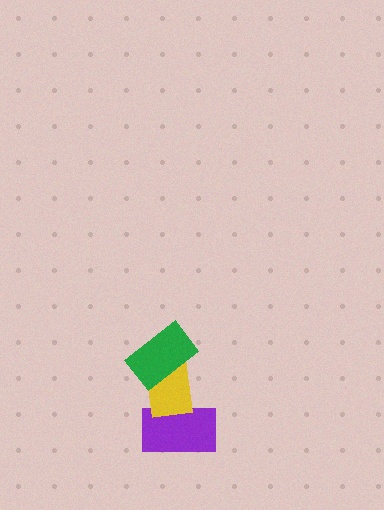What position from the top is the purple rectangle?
The purple rectangle is 3rd from the top.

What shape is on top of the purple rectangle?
The yellow rectangle is on top of the purple rectangle.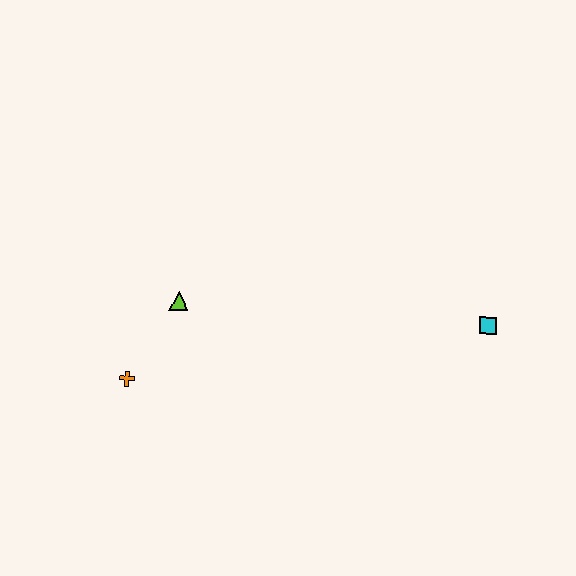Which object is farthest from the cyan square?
The orange cross is farthest from the cyan square.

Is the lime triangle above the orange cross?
Yes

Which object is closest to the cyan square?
The lime triangle is closest to the cyan square.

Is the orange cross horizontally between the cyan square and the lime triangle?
No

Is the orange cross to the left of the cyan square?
Yes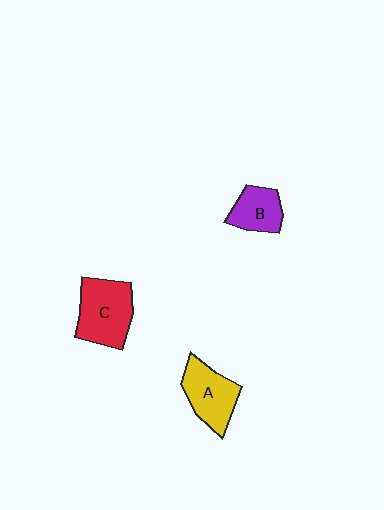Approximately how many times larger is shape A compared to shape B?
Approximately 1.3 times.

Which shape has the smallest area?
Shape B (purple).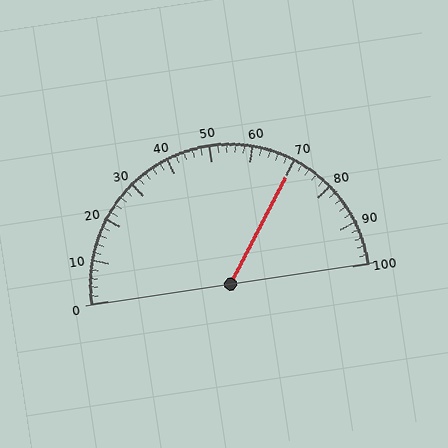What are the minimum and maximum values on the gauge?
The gauge ranges from 0 to 100.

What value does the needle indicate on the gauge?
The needle indicates approximately 70.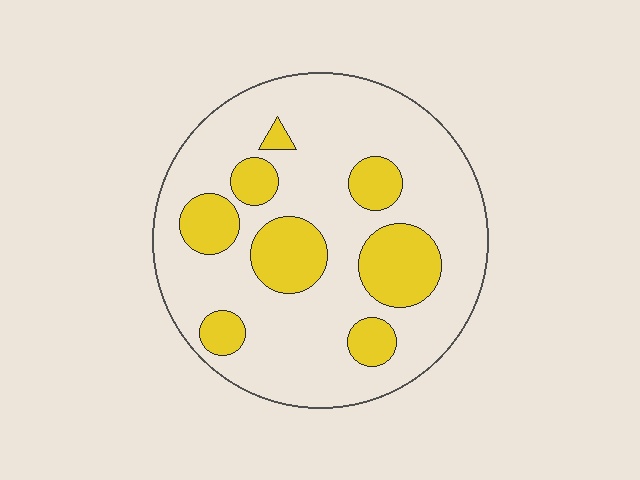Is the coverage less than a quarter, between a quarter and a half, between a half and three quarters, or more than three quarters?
Less than a quarter.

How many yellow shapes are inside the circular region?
8.